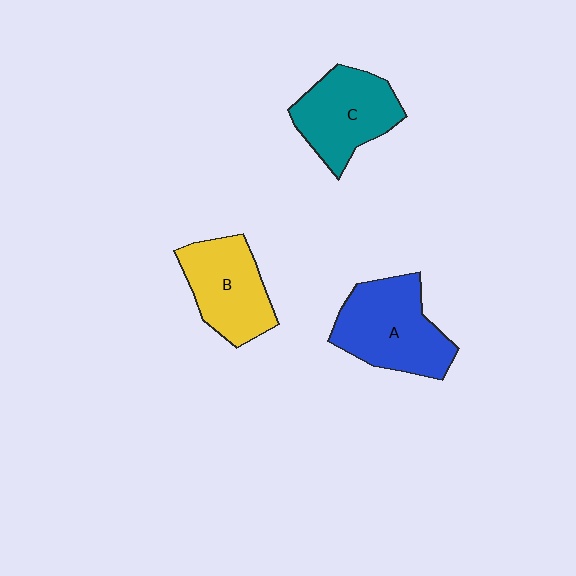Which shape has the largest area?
Shape A (blue).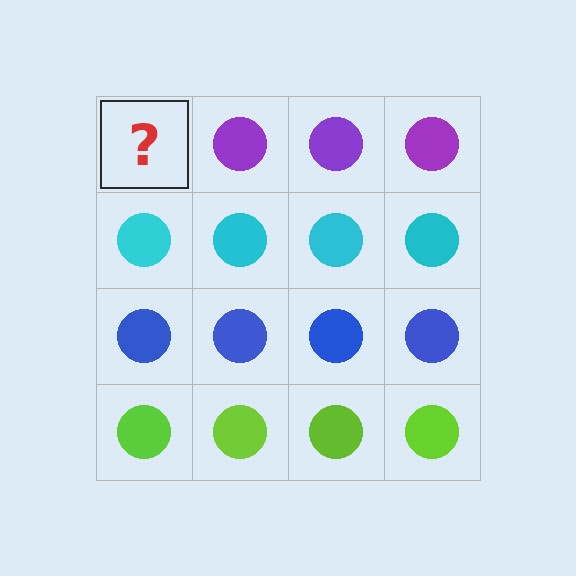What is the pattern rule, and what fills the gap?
The rule is that each row has a consistent color. The gap should be filled with a purple circle.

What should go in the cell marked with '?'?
The missing cell should contain a purple circle.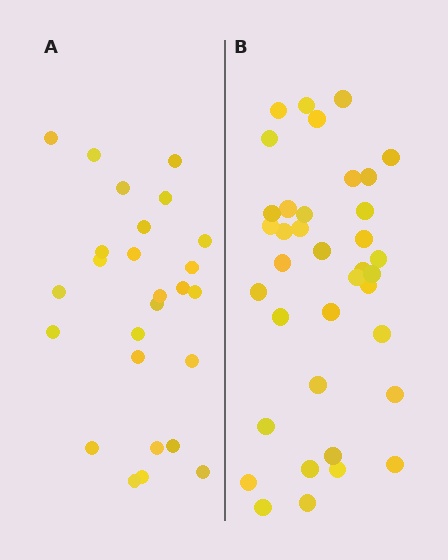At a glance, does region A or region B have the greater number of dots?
Region B (the right region) has more dots.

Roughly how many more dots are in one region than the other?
Region B has roughly 12 or so more dots than region A.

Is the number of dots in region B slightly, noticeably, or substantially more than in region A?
Region B has noticeably more, but not dramatically so. The ratio is roughly 1.4 to 1.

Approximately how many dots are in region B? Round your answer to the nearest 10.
About 40 dots. (The exact count is 37, which rounds to 40.)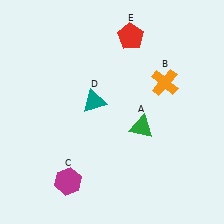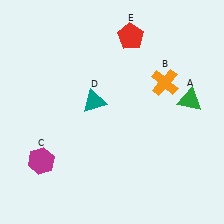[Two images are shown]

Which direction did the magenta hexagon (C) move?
The magenta hexagon (C) moved left.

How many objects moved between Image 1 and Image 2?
2 objects moved between the two images.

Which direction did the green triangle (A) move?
The green triangle (A) moved right.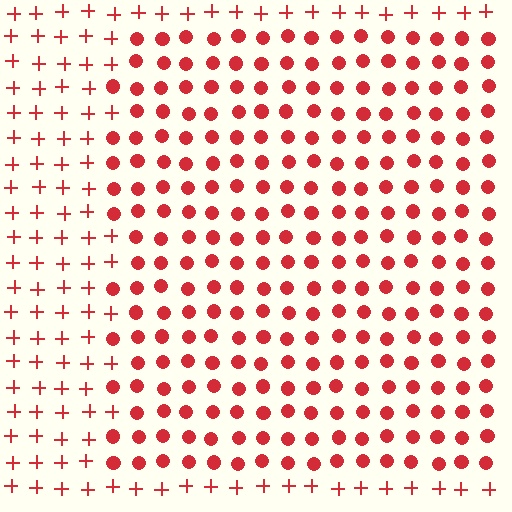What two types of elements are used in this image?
The image uses circles inside the rectangle region and plus signs outside it.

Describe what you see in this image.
The image is filled with small red elements arranged in a uniform grid. A rectangle-shaped region contains circles, while the surrounding area contains plus signs. The boundary is defined purely by the change in element shape.